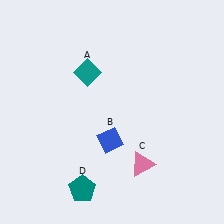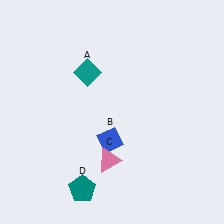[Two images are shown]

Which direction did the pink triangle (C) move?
The pink triangle (C) moved left.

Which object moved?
The pink triangle (C) moved left.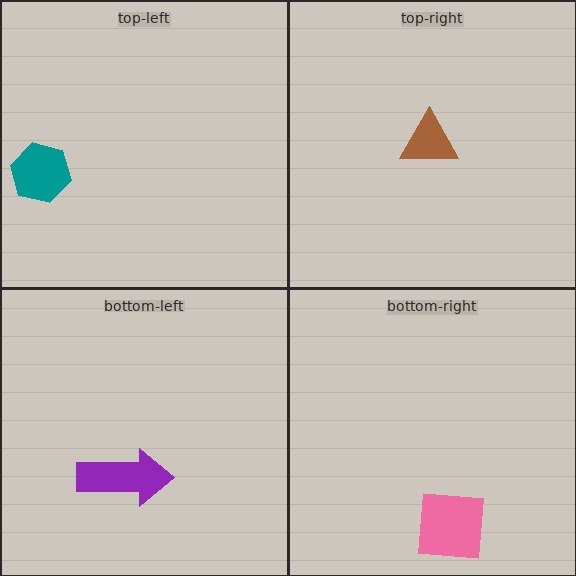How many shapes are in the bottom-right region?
1.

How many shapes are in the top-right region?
1.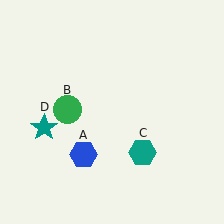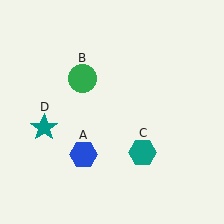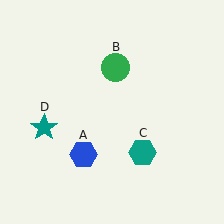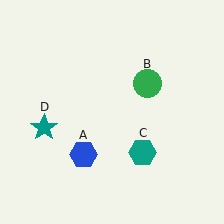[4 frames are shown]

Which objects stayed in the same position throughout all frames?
Blue hexagon (object A) and teal hexagon (object C) and teal star (object D) remained stationary.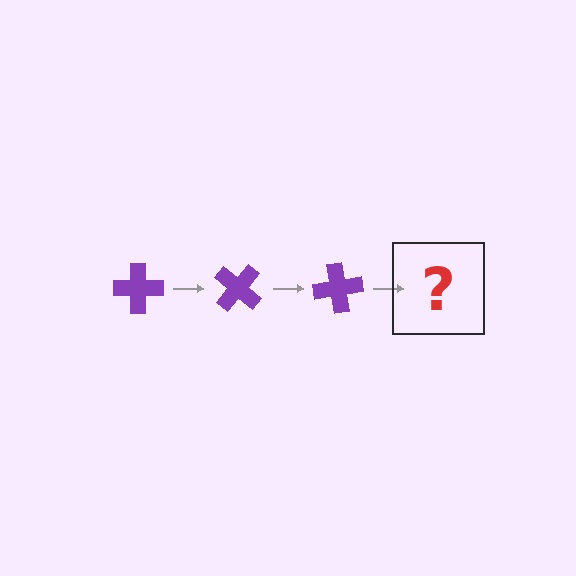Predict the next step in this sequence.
The next step is a purple cross rotated 120 degrees.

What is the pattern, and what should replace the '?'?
The pattern is that the cross rotates 40 degrees each step. The '?' should be a purple cross rotated 120 degrees.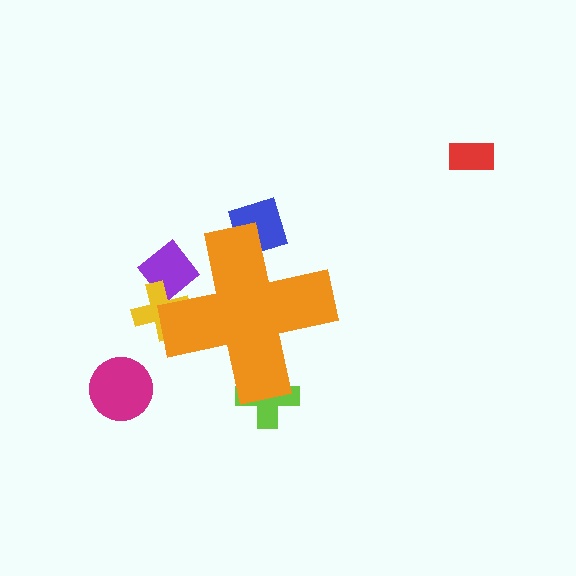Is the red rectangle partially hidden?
No, the red rectangle is fully visible.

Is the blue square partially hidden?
Yes, the blue square is partially hidden behind the orange cross.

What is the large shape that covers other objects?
An orange cross.